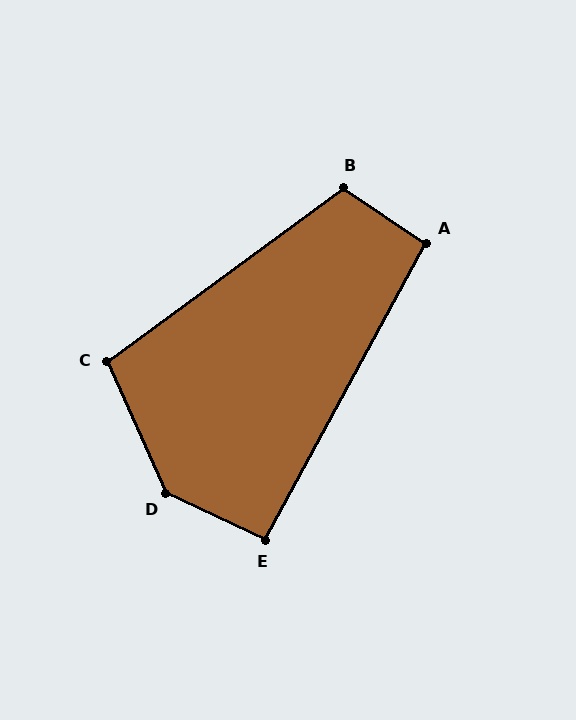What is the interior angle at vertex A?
Approximately 95 degrees (obtuse).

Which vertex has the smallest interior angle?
E, at approximately 94 degrees.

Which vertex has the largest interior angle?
D, at approximately 139 degrees.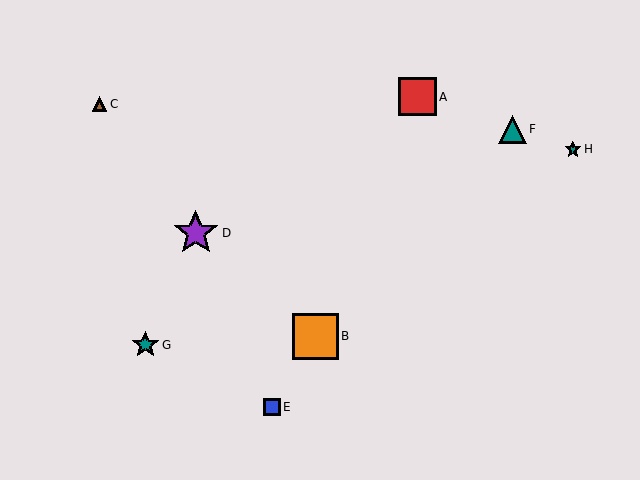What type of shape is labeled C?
Shape C is a brown triangle.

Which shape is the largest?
The orange square (labeled B) is the largest.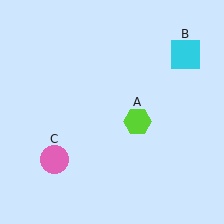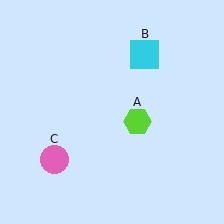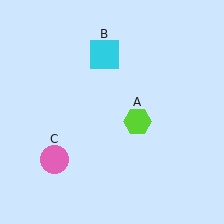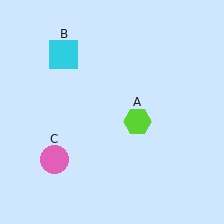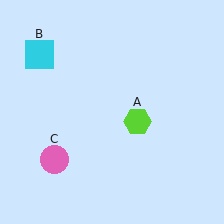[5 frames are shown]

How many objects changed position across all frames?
1 object changed position: cyan square (object B).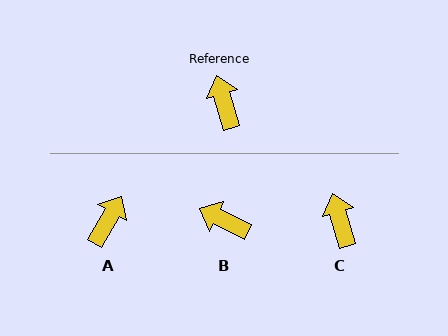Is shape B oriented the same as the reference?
No, it is off by about 48 degrees.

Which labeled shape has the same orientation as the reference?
C.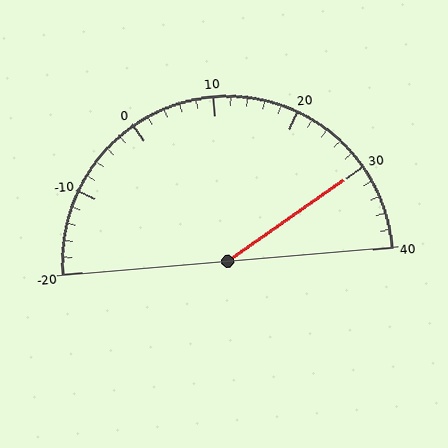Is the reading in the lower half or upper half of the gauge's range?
The reading is in the upper half of the range (-20 to 40).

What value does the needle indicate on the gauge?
The needle indicates approximately 30.